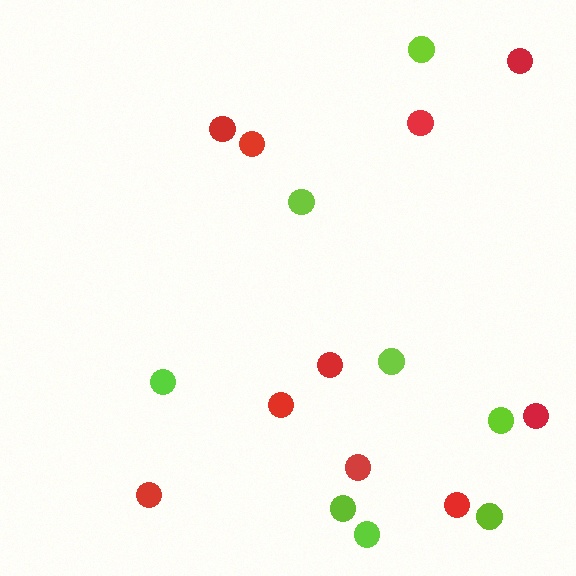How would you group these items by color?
There are 2 groups: one group of lime circles (8) and one group of red circles (10).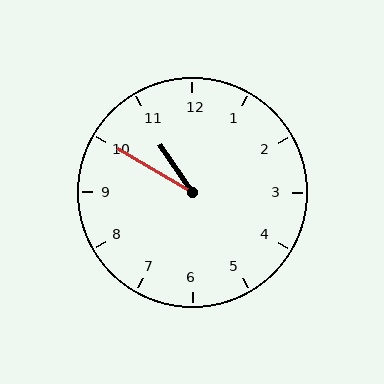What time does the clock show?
10:50.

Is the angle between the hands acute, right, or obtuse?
It is acute.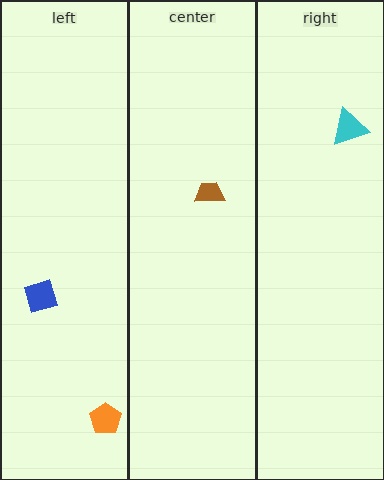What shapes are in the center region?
The brown trapezoid.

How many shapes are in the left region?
2.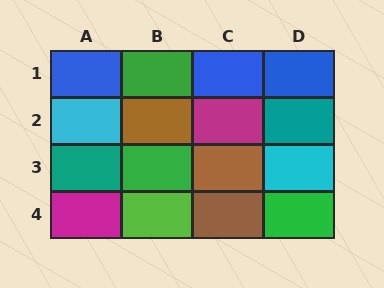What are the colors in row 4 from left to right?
Magenta, lime, brown, green.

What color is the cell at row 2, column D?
Teal.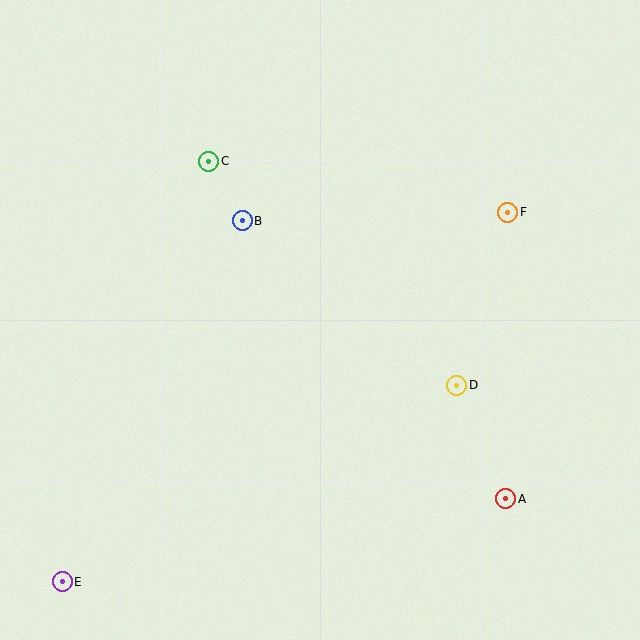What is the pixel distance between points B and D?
The distance between B and D is 270 pixels.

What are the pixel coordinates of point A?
Point A is at (506, 499).